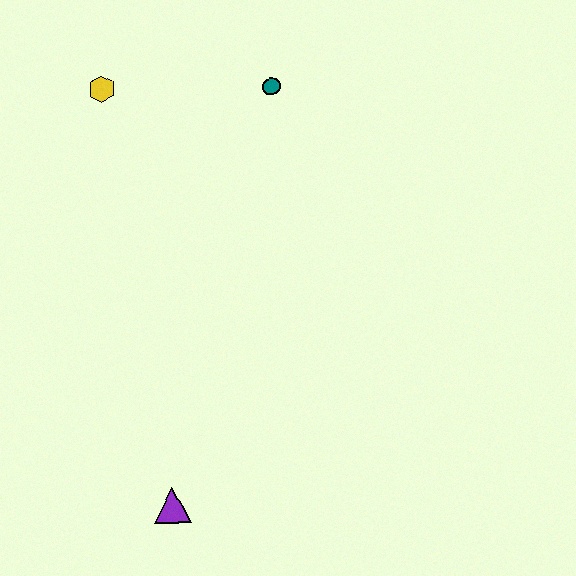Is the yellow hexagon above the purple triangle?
Yes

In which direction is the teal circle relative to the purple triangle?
The teal circle is above the purple triangle.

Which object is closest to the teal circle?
The yellow hexagon is closest to the teal circle.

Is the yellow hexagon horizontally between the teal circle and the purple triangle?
No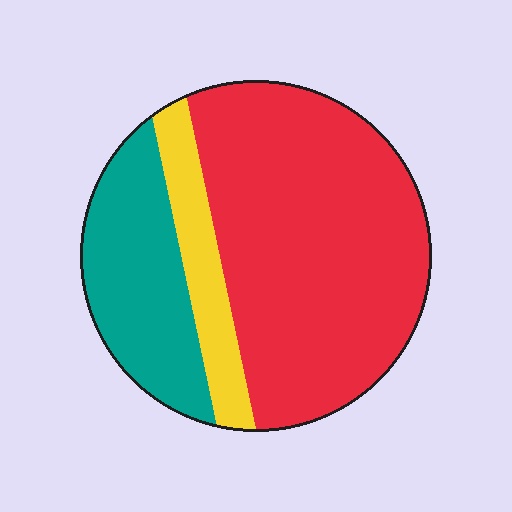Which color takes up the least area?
Yellow, at roughly 15%.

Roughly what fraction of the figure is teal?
Teal takes up about one quarter (1/4) of the figure.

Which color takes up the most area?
Red, at roughly 65%.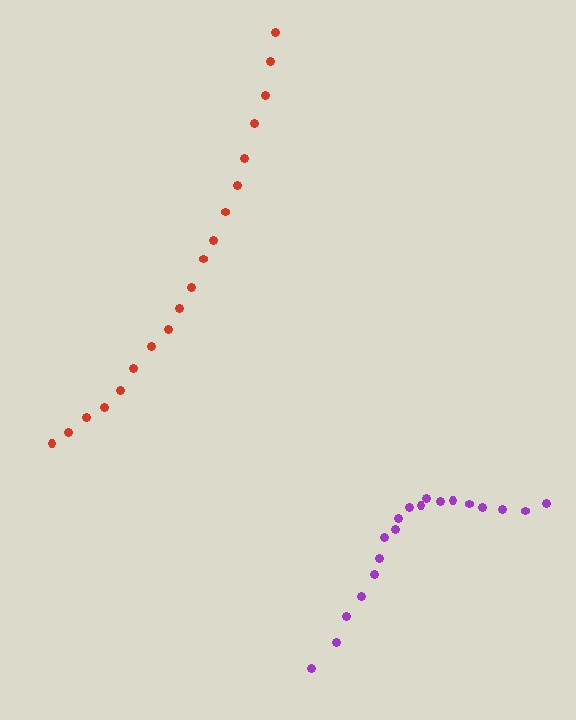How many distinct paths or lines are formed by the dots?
There are 2 distinct paths.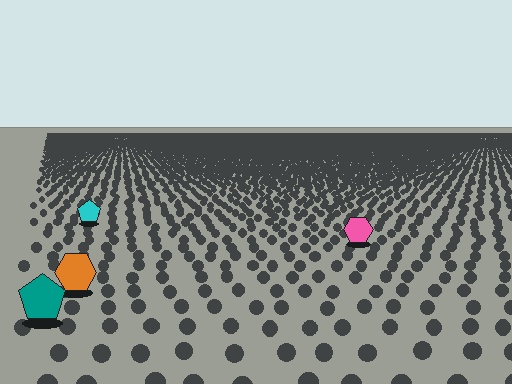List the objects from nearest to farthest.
From nearest to farthest: the teal pentagon, the orange hexagon, the pink hexagon, the cyan pentagon.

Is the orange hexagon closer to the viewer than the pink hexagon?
Yes. The orange hexagon is closer — you can tell from the texture gradient: the ground texture is coarser near it.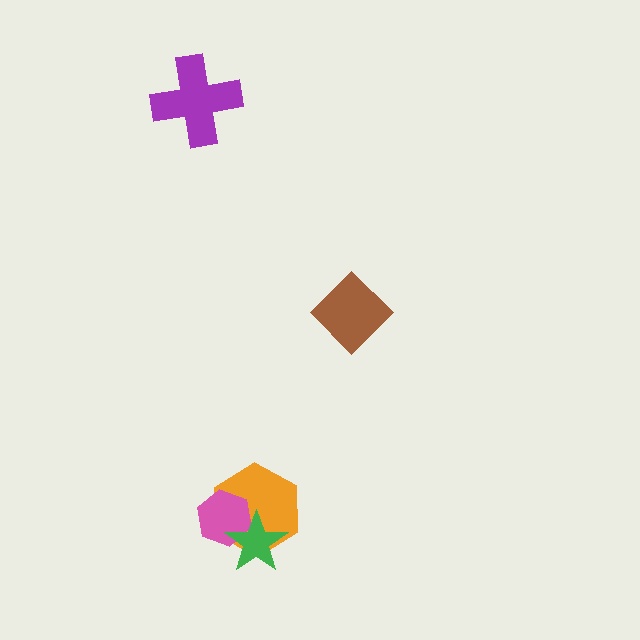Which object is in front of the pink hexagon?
The green star is in front of the pink hexagon.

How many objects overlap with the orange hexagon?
2 objects overlap with the orange hexagon.